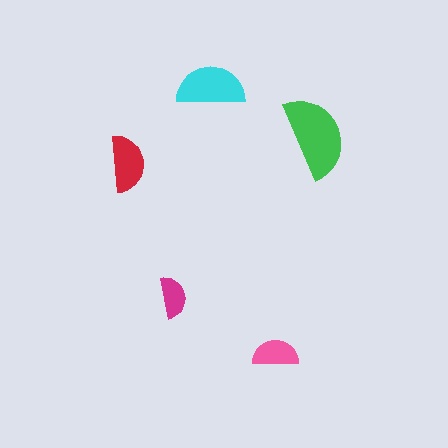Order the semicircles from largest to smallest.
the green one, the cyan one, the red one, the pink one, the magenta one.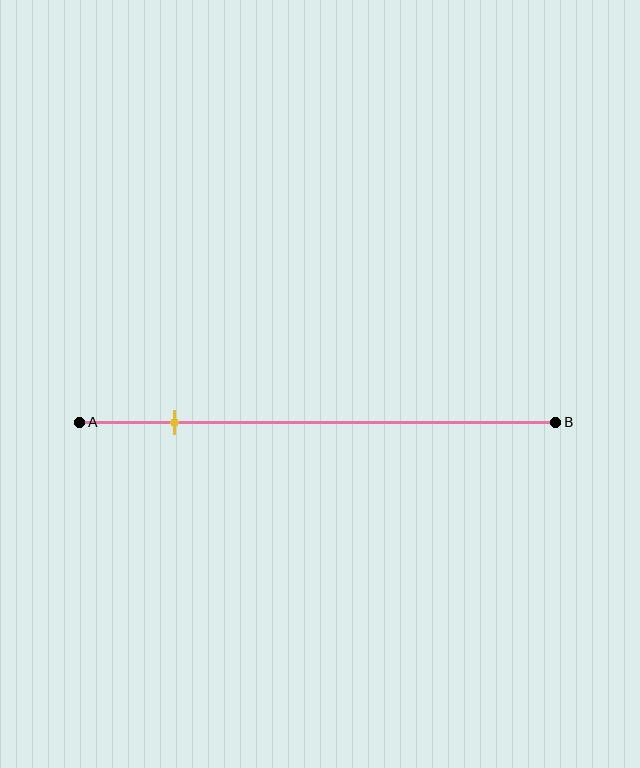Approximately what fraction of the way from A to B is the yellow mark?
The yellow mark is approximately 20% of the way from A to B.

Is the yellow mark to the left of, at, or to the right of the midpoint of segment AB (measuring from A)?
The yellow mark is to the left of the midpoint of segment AB.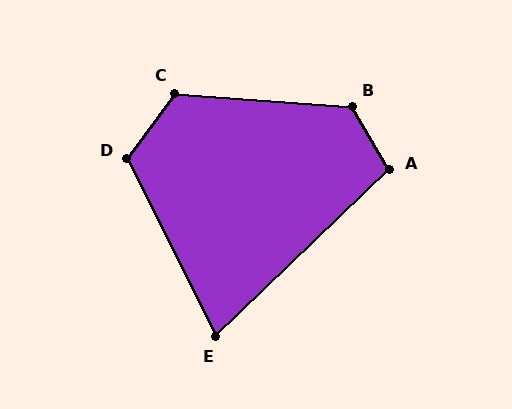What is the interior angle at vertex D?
Approximately 117 degrees (obtuse).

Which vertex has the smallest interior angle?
E, at approximately 73 degrees.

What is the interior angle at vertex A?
Approximately 104 degrees (obtuse).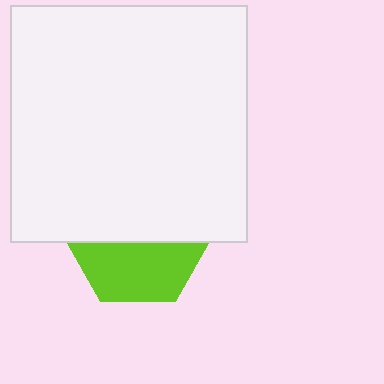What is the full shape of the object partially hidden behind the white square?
The partially hidden object is a lime hexagon.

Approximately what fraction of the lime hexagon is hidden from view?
Roughly 57% of the lime hexagon is hidden behind the white square.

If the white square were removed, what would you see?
You would see the complete lime hexagon.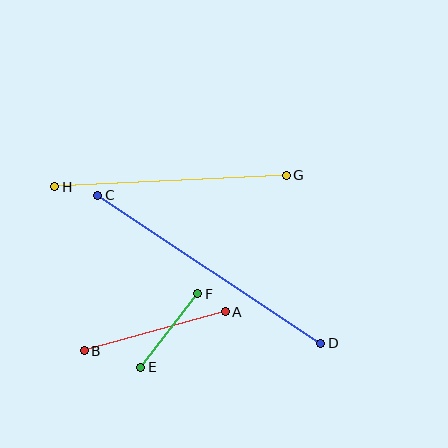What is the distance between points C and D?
The distance is approximately 268 pixels.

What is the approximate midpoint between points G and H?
The midpoint is at approximately (171, 181) pixels.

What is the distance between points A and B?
The distance is approximately 146 pixels.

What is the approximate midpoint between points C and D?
The midpoint is at approximately (209, 269) pixels.